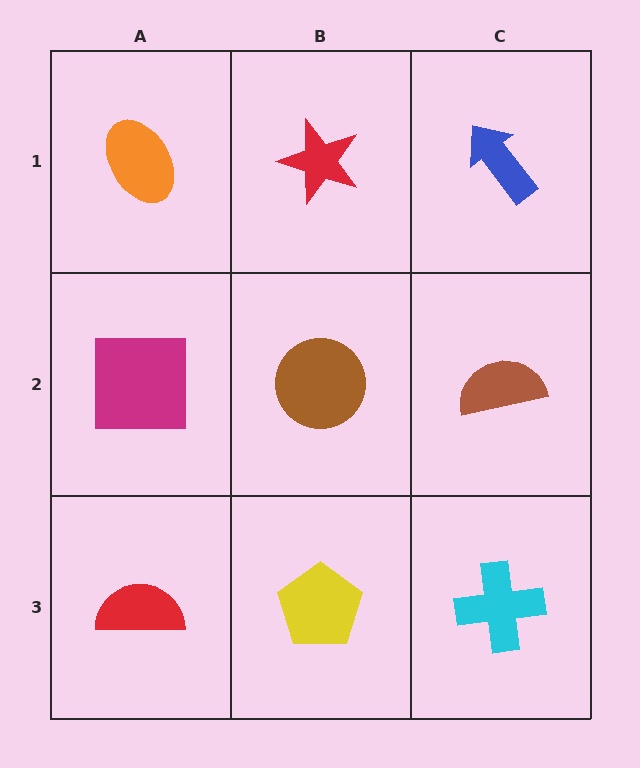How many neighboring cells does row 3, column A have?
2.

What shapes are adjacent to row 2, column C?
A blue arrow (row 1, column C), a cyan cross (row 3, column C), a brown circle (row 2, column B).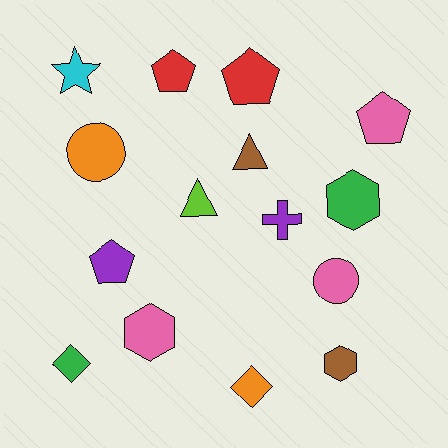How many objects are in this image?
There are 15 objects.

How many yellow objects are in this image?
There are no yellow objects.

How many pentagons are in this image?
There are 4 pentagons.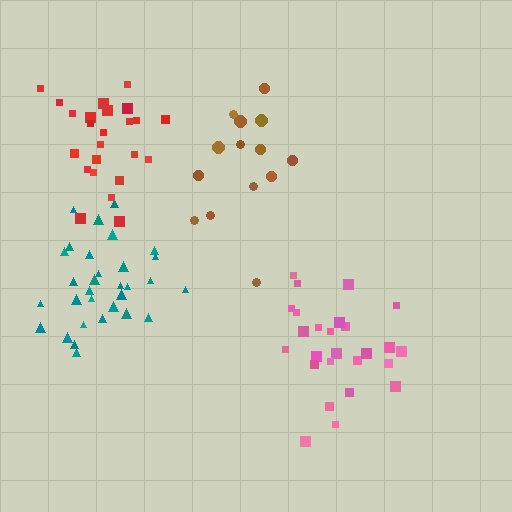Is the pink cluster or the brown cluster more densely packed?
Pink.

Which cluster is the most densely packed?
Teal.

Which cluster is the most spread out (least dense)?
Brown.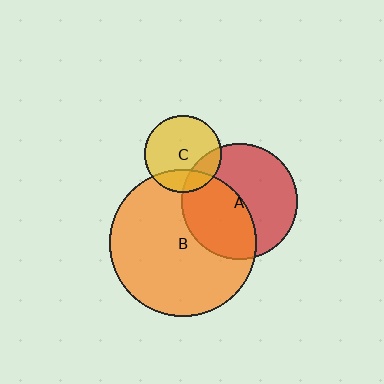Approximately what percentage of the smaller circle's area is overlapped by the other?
Approximately 20%.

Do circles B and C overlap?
Yes.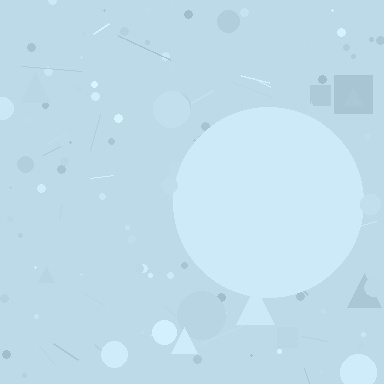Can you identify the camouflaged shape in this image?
The camouflaged shape is a circle.